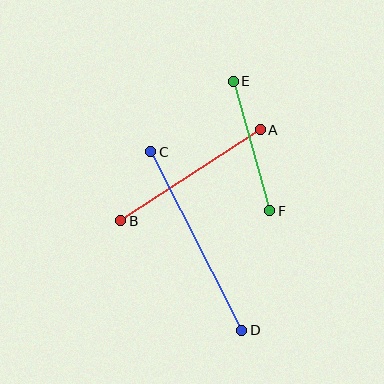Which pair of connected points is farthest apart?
Points C and D are farthest apart.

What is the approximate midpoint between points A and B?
The midpoint is at approximately (190, 175) pixels.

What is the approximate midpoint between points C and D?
The midpoint is at approximately (196, 241) pixels.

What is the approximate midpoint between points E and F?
The midpoint is at approximately (251, 146) pixels.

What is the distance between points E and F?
The distance is approximately 135 pixels.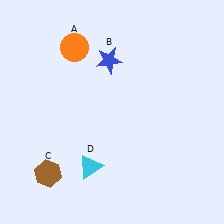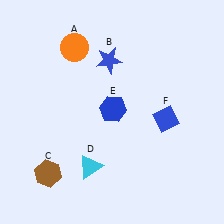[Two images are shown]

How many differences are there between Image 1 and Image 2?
There are 2 differences between the two images.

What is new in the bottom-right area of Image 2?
A blue diamond (F) was added in the bottom-right area of Image 2.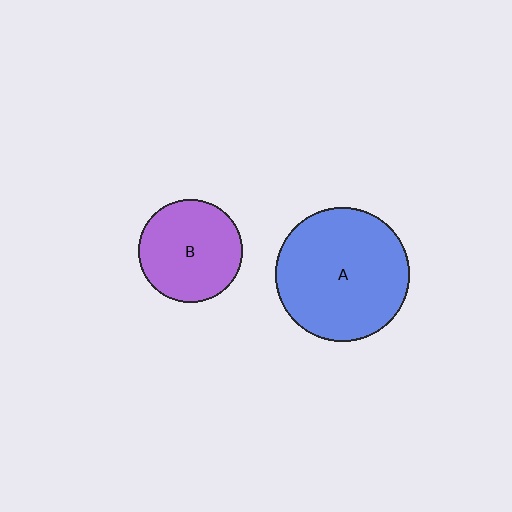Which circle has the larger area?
Circle A (blue).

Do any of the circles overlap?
No, none of the circles overlap.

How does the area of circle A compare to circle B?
Approximately 1.7 times.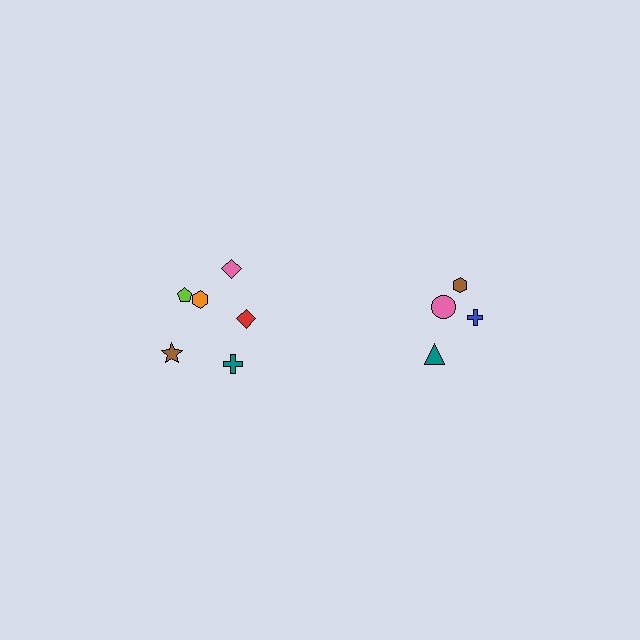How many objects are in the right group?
There are 4 objects.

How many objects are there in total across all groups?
There are 10 objects.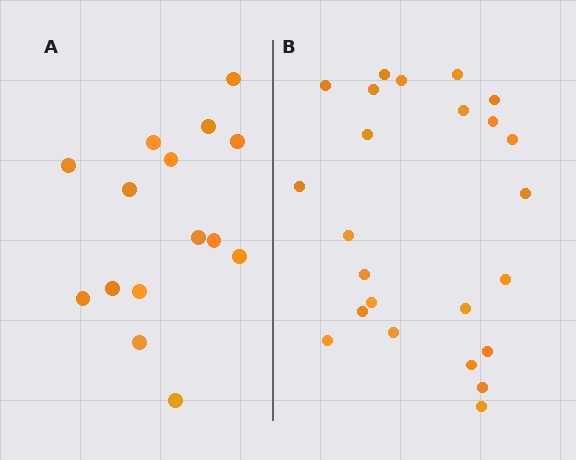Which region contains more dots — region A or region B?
Region B (the right region) has more dots.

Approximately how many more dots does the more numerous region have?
Region B has roughly 8 or so more dots than region A.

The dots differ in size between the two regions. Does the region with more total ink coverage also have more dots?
No. Region A has more total ink coverage because its dots are larger, but region B actually contains more individual dots. Total area can be misleading — the number of items is what matters here.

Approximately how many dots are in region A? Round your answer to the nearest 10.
About 20 dots. (The exact count is 15, which rounds to 20.)